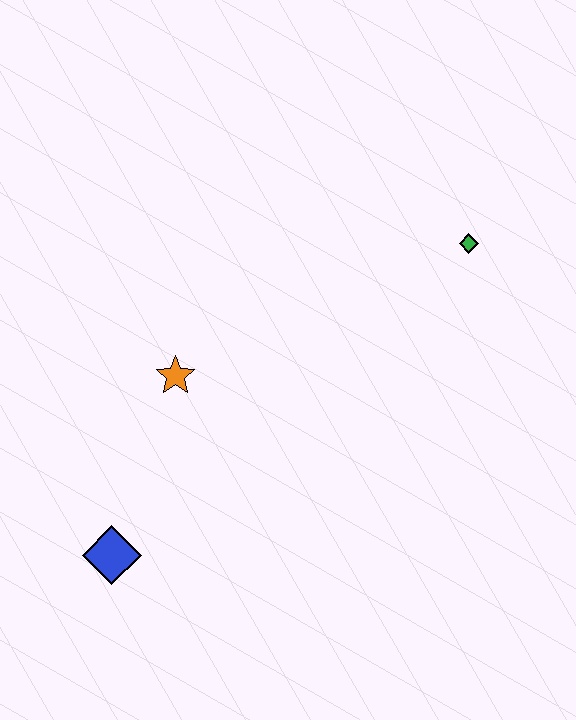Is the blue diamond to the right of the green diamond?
No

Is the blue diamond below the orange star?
Yes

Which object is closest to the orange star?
The blue diamond is closest to the orange star.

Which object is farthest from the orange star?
The green diamond is farthest from the orange star.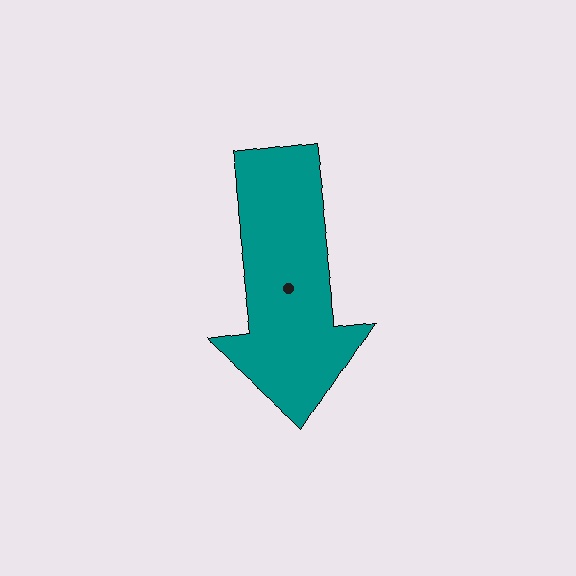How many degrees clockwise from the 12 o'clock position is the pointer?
Approximately 173 degrees.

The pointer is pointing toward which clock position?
Roughly 6 o'clock.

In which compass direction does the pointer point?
South.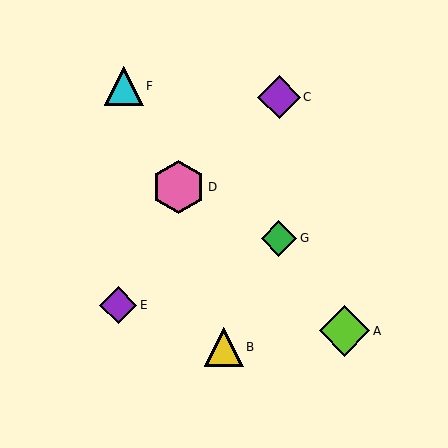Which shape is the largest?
The pink hexagon (labeled D) is the largest.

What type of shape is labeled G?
Shape G is a green diamond.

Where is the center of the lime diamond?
The center of the lime diamond is at (345, 331).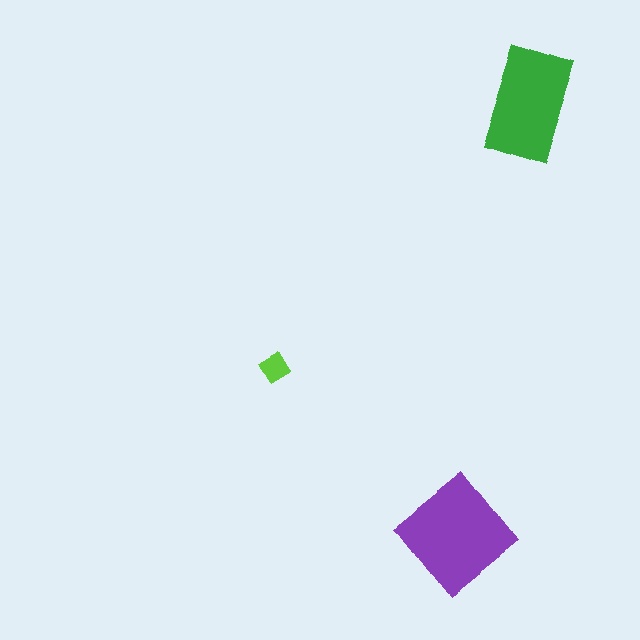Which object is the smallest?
The lime diamond.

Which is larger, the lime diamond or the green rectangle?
The green rectangle.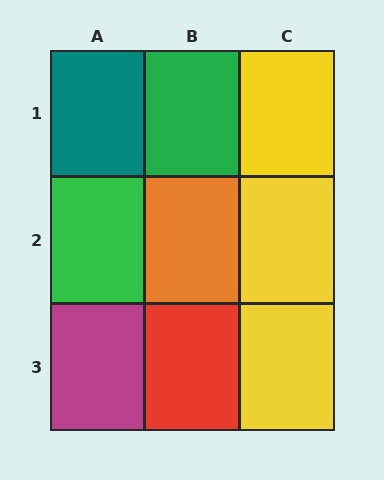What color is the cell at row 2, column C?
Yellow.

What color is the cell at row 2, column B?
Orange.